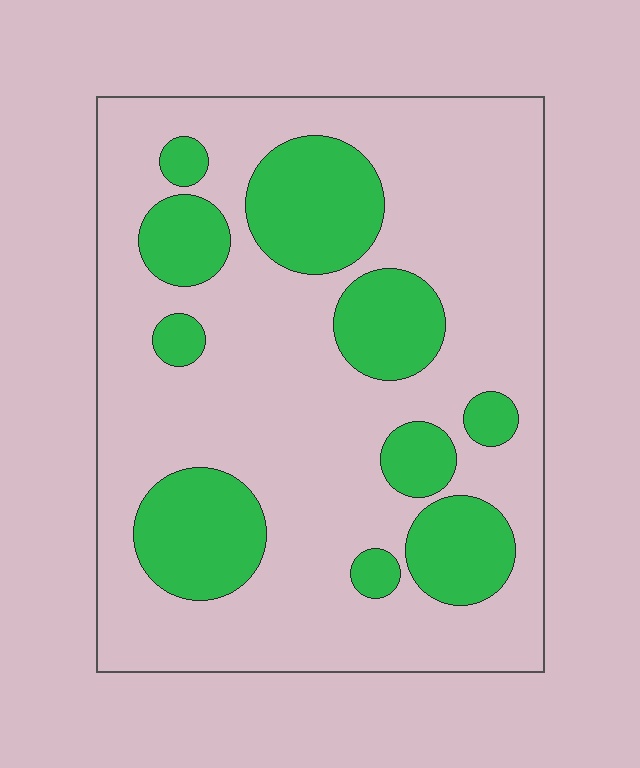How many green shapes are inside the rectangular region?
10.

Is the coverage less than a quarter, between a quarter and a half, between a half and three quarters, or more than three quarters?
Between a quarter and a half.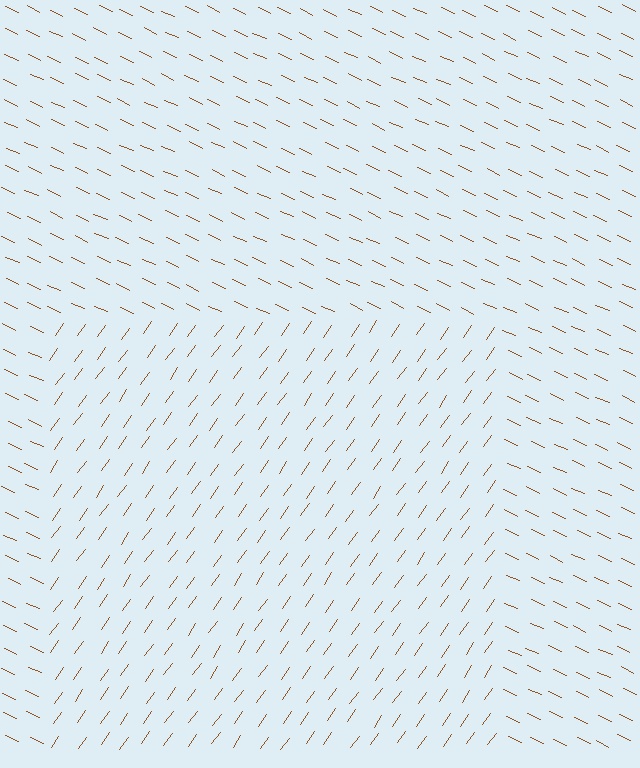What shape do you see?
I see a rectangle.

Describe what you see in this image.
The image is filled with small brown line segments. A rectangle region in the image has lines oriented differently from the surrounding lines, creating a visible texture boundary.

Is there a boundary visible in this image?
Yes, there is a texture boundary formed by a change in line orientation.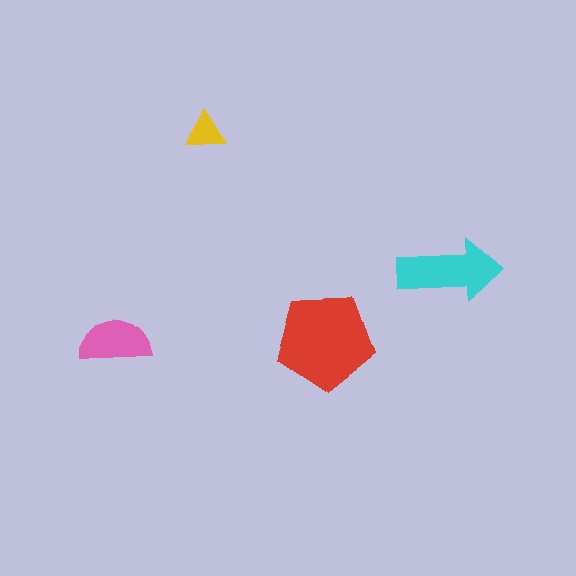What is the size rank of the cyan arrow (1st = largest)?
2nd.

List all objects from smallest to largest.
The yellow triangle, the pink semicircle, the cyan arrow, the red pentagon.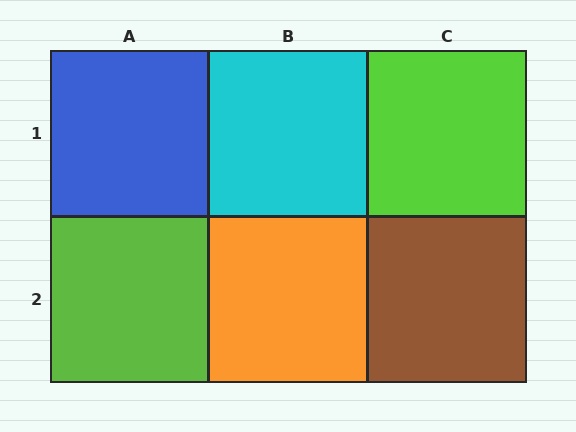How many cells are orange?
1 cell is orange.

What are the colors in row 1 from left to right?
Blue, cyan, lime.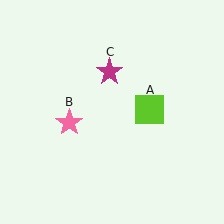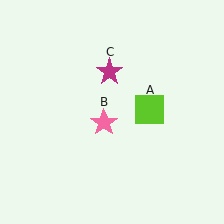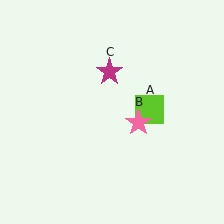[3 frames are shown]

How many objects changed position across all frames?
1 object changed position: pink star (object B).